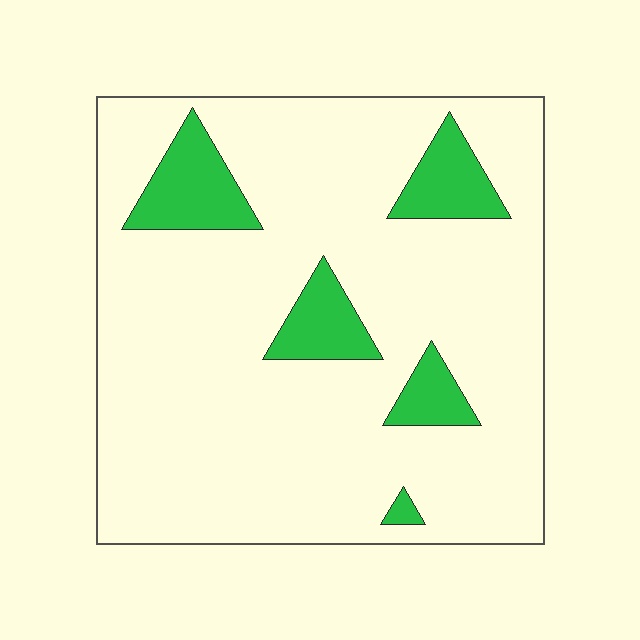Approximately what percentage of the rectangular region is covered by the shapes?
Approximately 15%.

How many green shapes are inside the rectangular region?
5.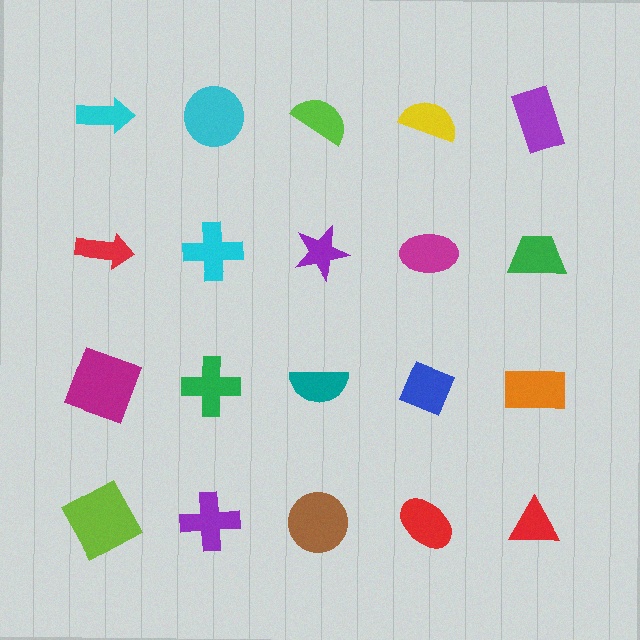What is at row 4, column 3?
A brown circle.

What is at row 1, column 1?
A cyan arrow.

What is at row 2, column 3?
A purple star.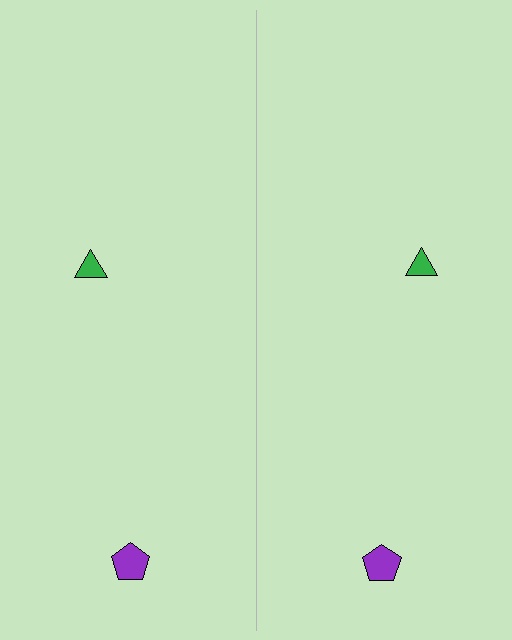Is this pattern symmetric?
Yes, this pattern has bilateral (reflection) symmetry.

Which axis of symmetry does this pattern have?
The pattern has a vertical axis of symmetry running through the center of the image.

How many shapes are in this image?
There are 4 shapes in this image.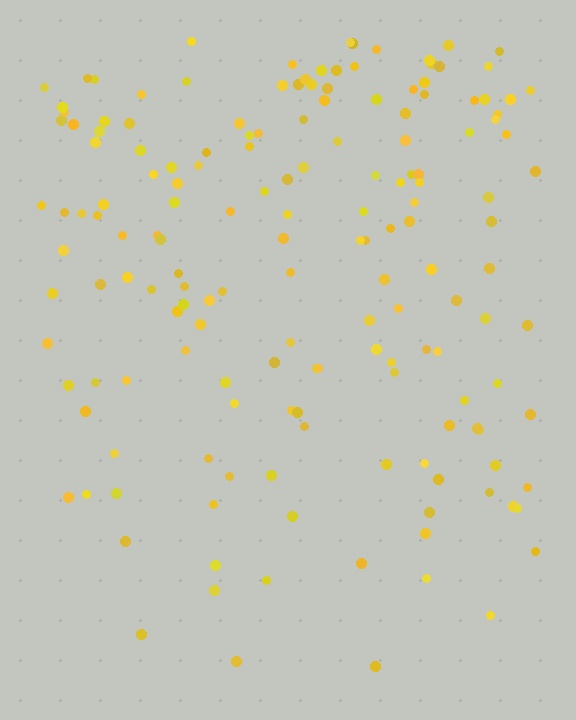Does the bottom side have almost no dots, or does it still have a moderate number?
Still a moderate number, just noticeably fewer than the top.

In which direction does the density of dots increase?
From bottom to top, with the top side densest.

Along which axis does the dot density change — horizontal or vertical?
Vertical.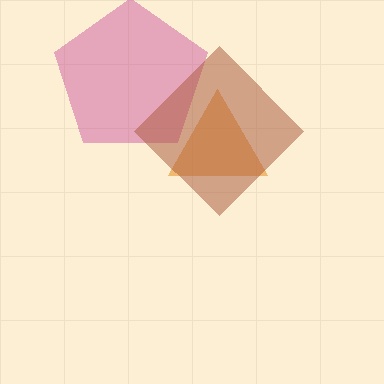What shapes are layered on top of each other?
The layered shapes are: an orange triangle, a magenta pentagon, a brown diamond.